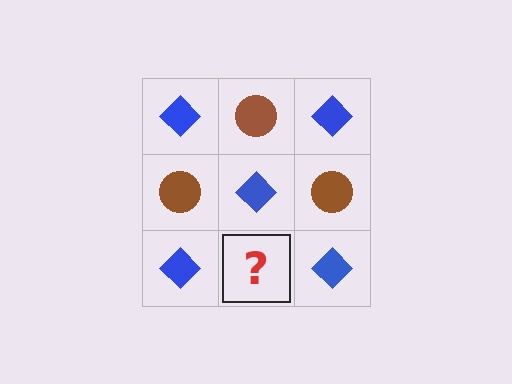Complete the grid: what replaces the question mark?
The question mark should be replaced with a brown circle.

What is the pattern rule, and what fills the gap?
The rule is that it alternates blue diamond and brown circle in a checkerboard pattern. The gap should be filled with a brown circle.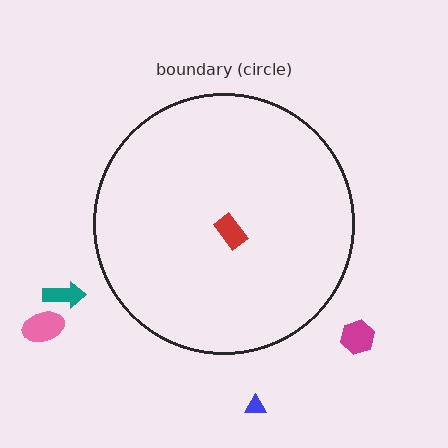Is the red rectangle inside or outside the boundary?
Inside.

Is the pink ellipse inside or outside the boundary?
Outside.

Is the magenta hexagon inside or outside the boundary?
Outside.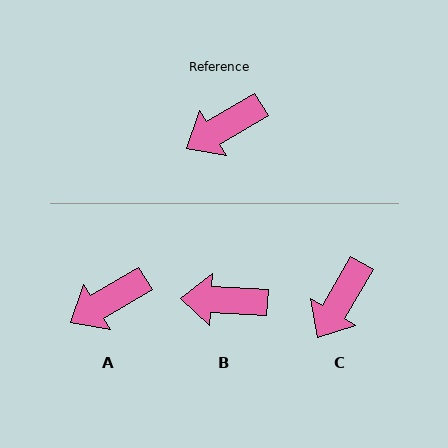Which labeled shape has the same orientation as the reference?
A.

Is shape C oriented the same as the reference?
No, it is off by about 29 degrees.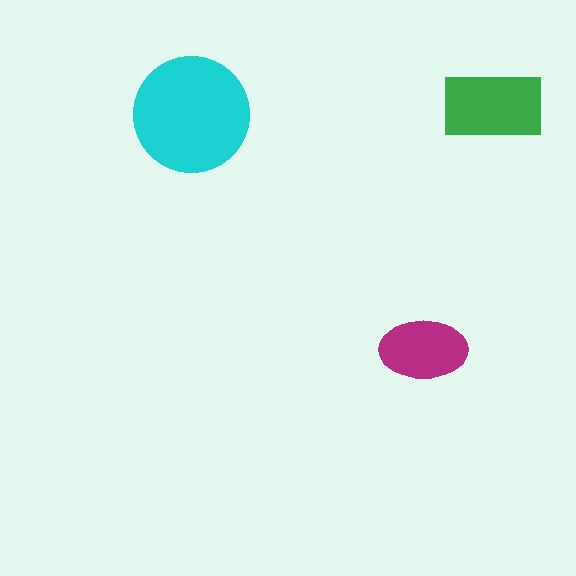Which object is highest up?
The green rectangle is topmost.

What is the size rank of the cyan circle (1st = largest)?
1st.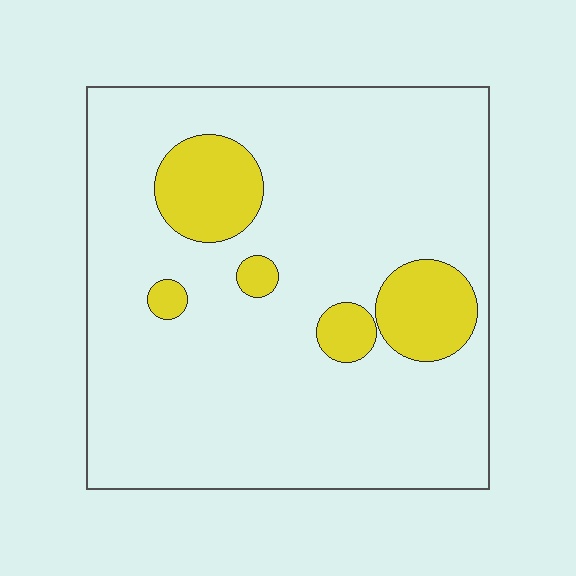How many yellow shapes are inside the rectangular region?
5.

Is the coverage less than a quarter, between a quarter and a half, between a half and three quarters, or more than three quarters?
Less than a quarter.